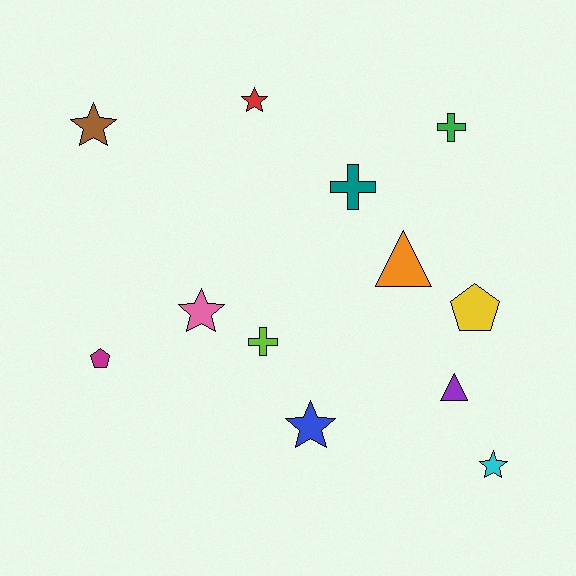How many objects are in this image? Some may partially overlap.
There are 12 objects.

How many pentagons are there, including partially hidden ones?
There are 2 pentagons.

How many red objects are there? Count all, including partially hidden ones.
There is 1 red object.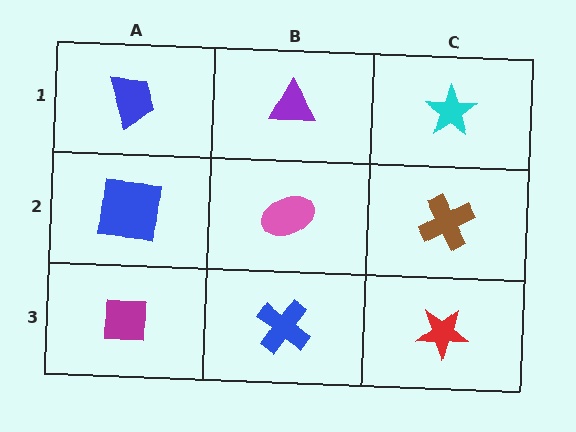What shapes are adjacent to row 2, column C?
A cyan star (row 1, column C), a red star (row 3, column C), a pink ellipse (row 2, column B).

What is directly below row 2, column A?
A magenta square.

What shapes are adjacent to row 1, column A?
A blue square (row 2, column A), a purple triangle (row 1, column B).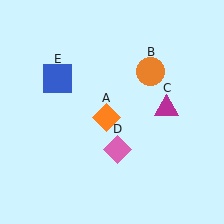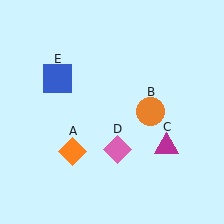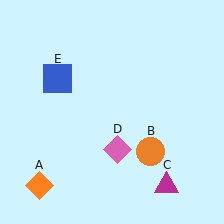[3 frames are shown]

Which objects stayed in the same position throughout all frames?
Pink diamond (object D) and blue square (object E) remained stationary.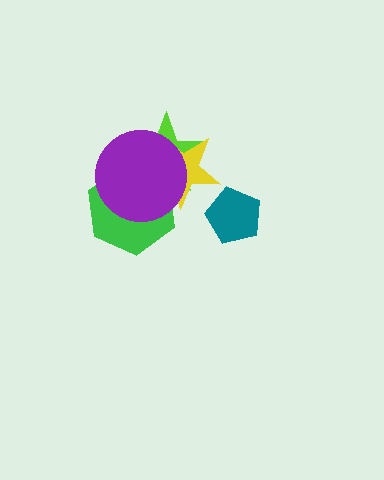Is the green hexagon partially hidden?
Yes, it is partially covered by another shape.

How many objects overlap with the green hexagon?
3 objects overlap with the green hexagon.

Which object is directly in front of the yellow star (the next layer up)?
The green hexagon is directly in front of the yellow star.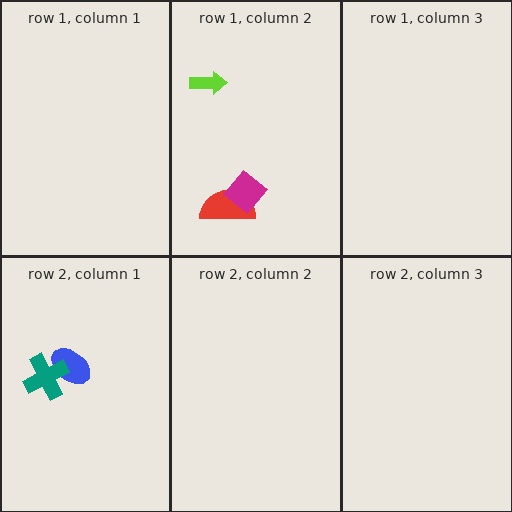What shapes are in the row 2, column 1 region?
The blue ellipse, the teal cross.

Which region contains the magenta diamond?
The row 1, column 2 region.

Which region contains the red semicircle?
The row 1, column 2 region.